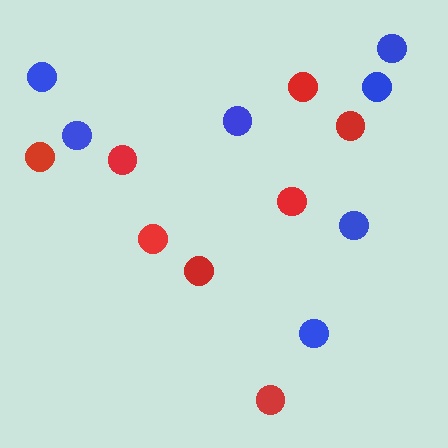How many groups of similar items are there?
There are 2 groups: one group of red circles (8) and one group of blue circles (7).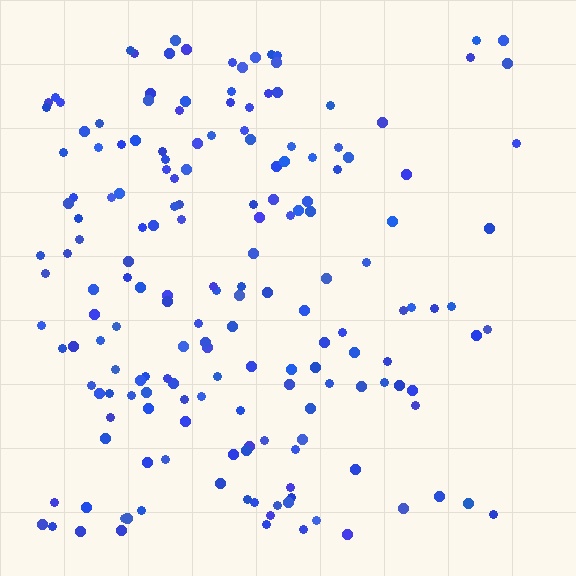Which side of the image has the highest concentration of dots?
The left.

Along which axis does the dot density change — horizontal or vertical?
Horizontal.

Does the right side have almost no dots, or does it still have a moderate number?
Still a moderate number, just noticeably fewer than the left.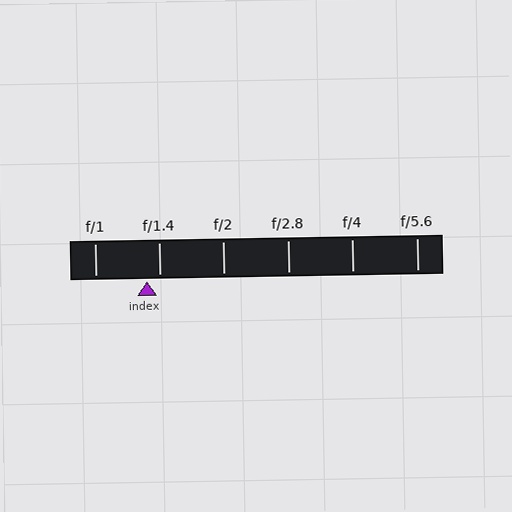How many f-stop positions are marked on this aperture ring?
There are 6 f-stop positions marked.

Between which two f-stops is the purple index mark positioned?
The index mark is between f/1 and f/1.4.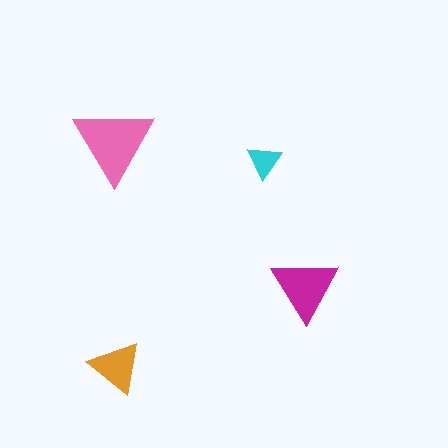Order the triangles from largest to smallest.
the pink one, the magenta one, the orange one, the cyan one.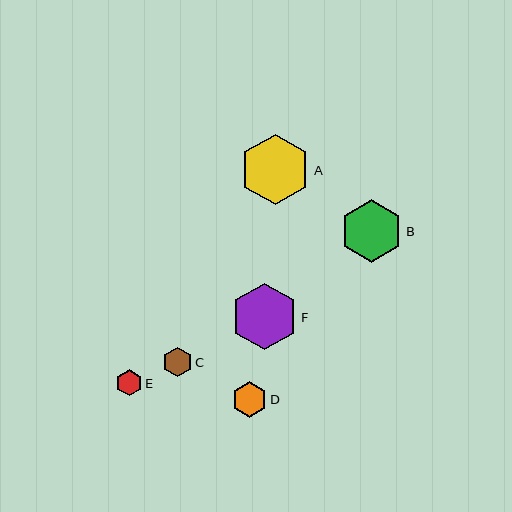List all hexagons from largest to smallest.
From largest to smallest: A, F, B, D, C, E.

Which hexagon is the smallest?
Hexagon E is the smallest with a size of approximately 26 pixels.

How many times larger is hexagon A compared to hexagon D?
Hexagon A is approximately 2.0 times the size of hexagon D.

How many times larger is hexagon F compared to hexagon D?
Hexagon F is approximately 1.9 times the size of hexagon D.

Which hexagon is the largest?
Hexagon A is the largest with a size of approximately 71 pixels.